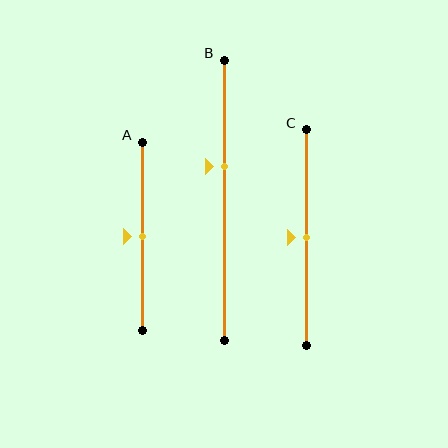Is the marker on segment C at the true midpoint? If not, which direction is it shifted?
Yes, the marker on segment C is at the true midpoint.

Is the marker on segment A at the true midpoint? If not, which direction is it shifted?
Yes, the marker on segment A is at the true midpoint.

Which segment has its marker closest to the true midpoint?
Segment A has its marker closest to the true midpoint.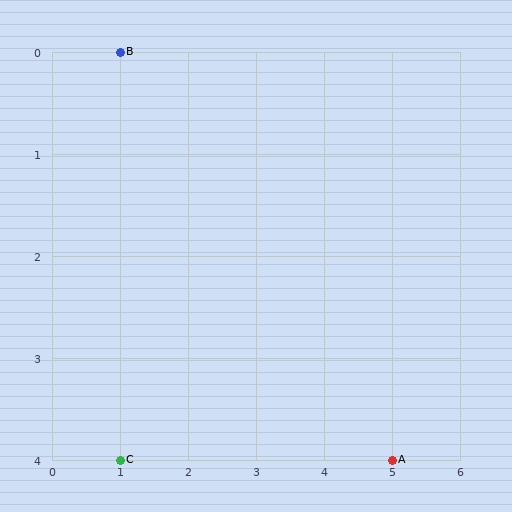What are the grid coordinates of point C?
Point C is at grid coordinates (1, 4).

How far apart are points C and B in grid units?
Points C and B are 4 rows apart.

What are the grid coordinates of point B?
Point B is at grid coordinates (1, 0).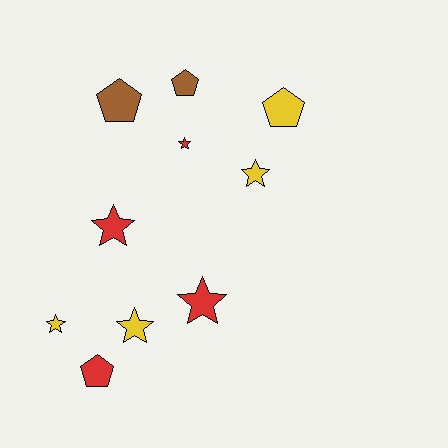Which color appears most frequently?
Yellow, with 4 objects.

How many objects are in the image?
There are 10 objects.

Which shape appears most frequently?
Star, with 6 objects.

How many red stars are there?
There are 3 red stars.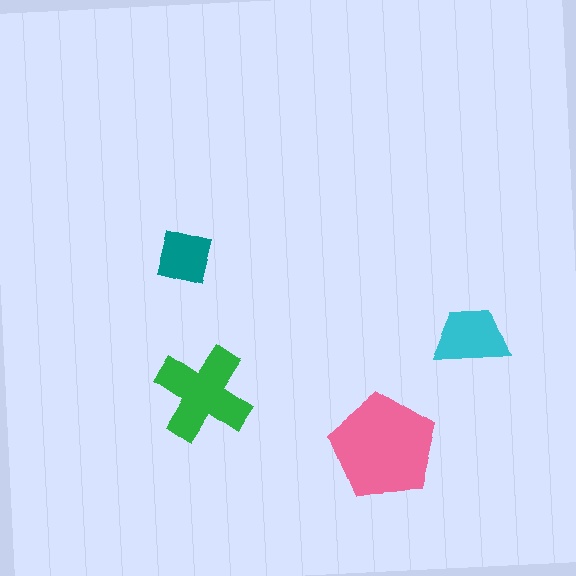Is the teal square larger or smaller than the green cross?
Smaller.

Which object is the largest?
The pink pentagon.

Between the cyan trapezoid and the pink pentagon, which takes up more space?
The pink pentagon.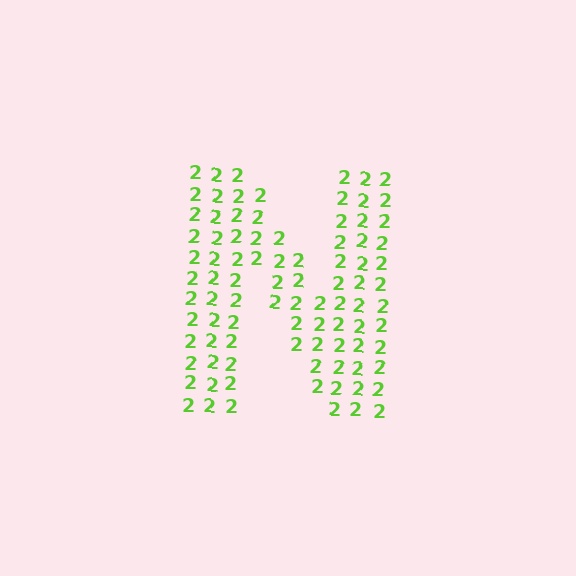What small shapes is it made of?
It is made of small digit 2's.